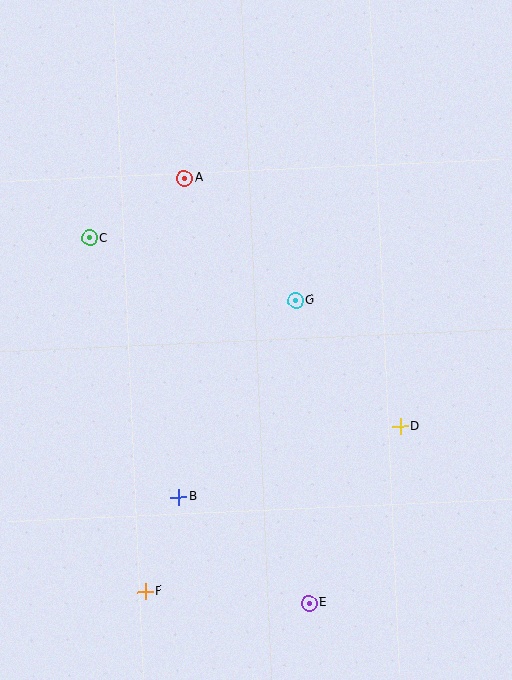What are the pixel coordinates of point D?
Point D is at (400, 426).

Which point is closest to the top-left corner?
Point C is closest to the top-left corner.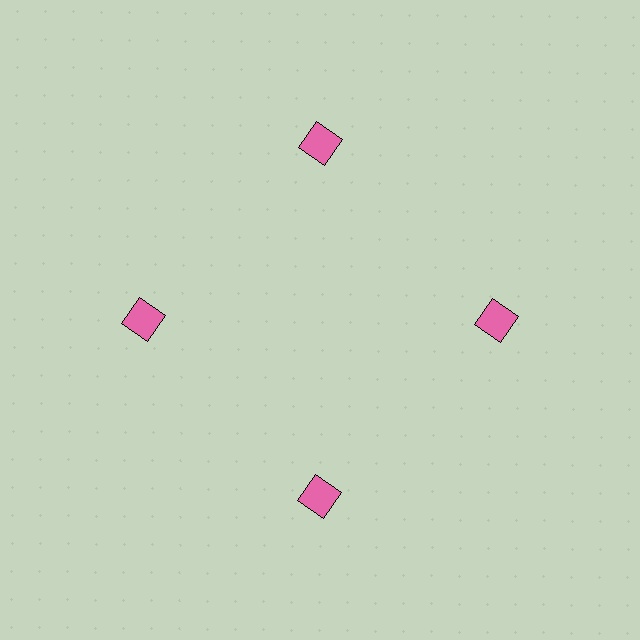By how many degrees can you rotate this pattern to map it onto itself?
The pattern maps onto itself every 90 degrees of rotation.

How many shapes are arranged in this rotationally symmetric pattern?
There are 4 shapes, arranged in 4 groups of 1.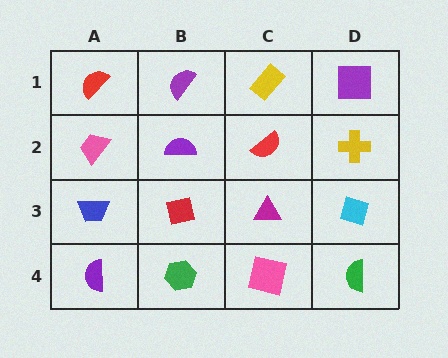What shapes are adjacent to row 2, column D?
A purple square (row 1, column D), a cyan diamond (row 3, column D), a red semicircle (row 2, column C).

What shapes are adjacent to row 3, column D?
A yellow cross (row 2, column D), a green semicircle (row 4, column D), a magenta triangle (row 3, column C).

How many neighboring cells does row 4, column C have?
3.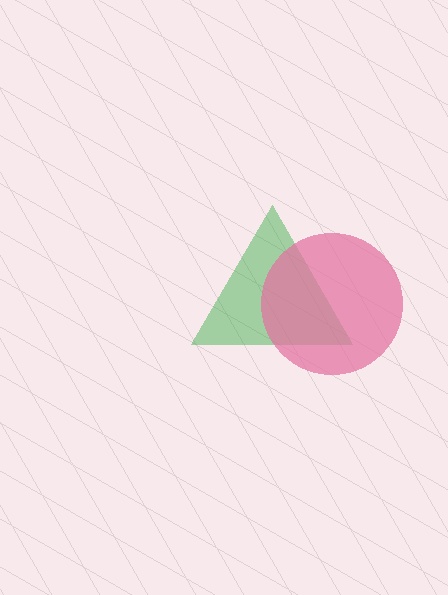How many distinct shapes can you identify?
There are 2 distinct shapes: a green triangle, a pink circle.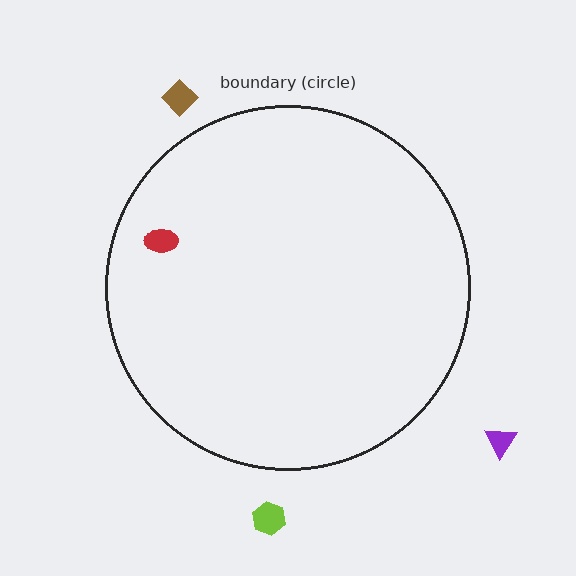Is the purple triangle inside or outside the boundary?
Outside.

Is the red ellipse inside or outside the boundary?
Inside.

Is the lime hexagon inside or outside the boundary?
Outside.